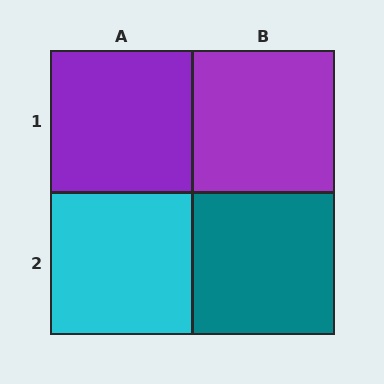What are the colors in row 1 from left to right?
Purple, purple.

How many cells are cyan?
1 cell is cyan.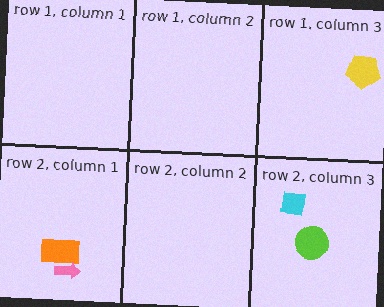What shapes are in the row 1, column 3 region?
The yellow pentagon.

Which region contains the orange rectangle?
The row 2, column 1 region.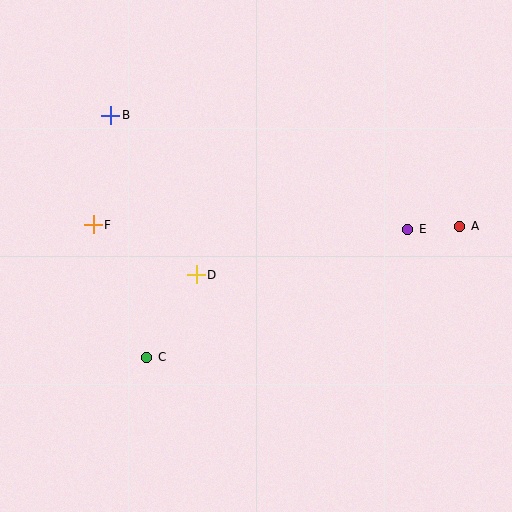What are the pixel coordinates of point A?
Point A is at (460, 226).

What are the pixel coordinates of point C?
Point C is at (147, 357).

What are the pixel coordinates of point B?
Point B is at (111, 115).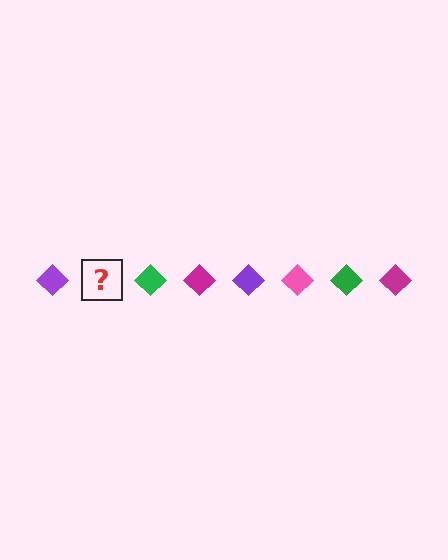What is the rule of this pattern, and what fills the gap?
The rule is that the pattern cycles through purple, pink, green, magenta diamonds. The gap should be filled with a pink diamond.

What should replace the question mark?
The question mark should be replaced with a pink diamond.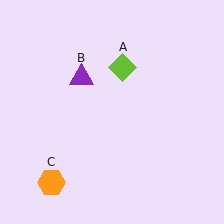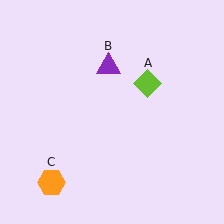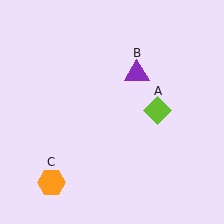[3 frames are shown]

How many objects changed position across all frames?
2 objects changed position: lime diamond (object A), purple triangle (object B).